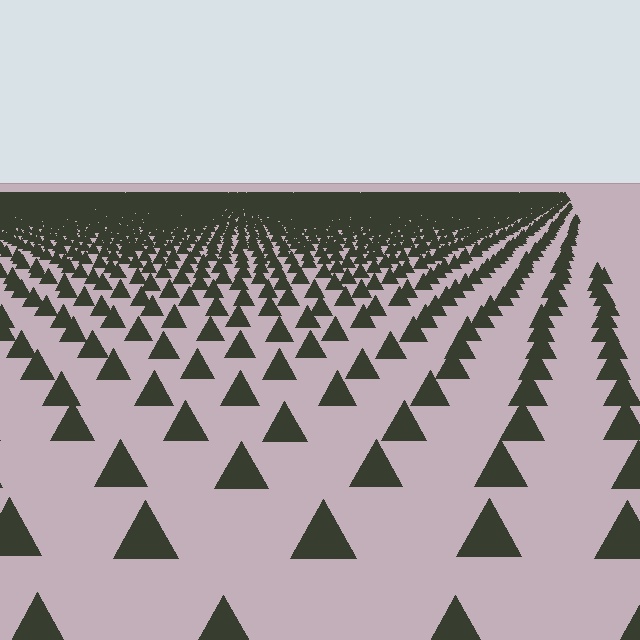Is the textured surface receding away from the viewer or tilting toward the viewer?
The surface is receding away from the viewer. Texture elements get smaller and denser toward the top.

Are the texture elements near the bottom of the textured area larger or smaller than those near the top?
Larger. Near the bottom, elements are closer to the viewer and appear at a bigger on-screen size.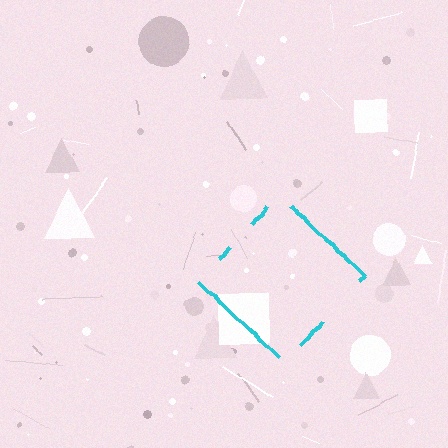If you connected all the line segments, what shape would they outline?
They would outline a diamond.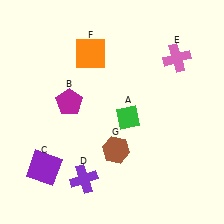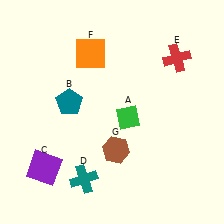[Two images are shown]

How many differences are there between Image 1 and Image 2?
There are 3 differences between the two images.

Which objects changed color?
B changed from magenta to teal. D changed from purple to teal. E changed from pink to red.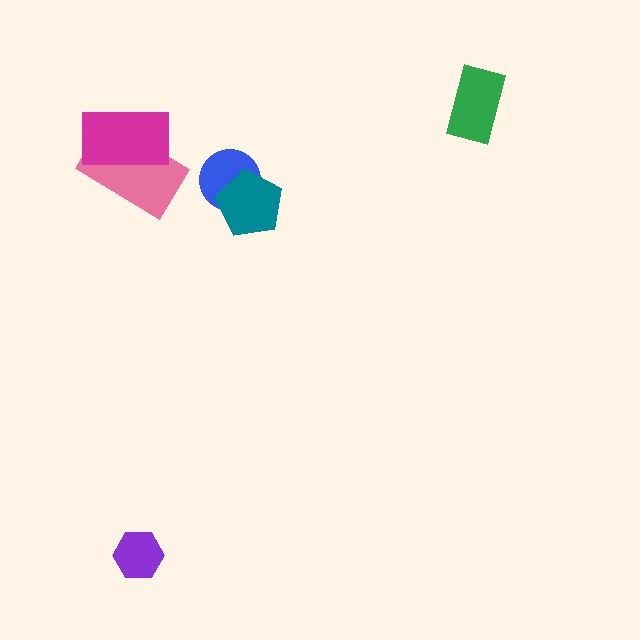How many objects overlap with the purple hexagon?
0 objects overlap with the purple hexagon.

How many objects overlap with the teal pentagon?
1 object overlaps with the teal pentagon.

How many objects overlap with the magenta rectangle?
1 object overlaps with the magenta rectangle.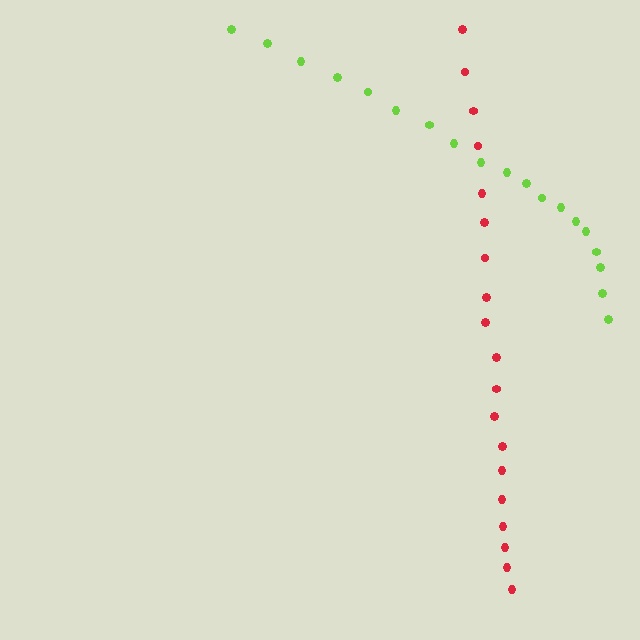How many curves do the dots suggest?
There are 2 distinct paths.